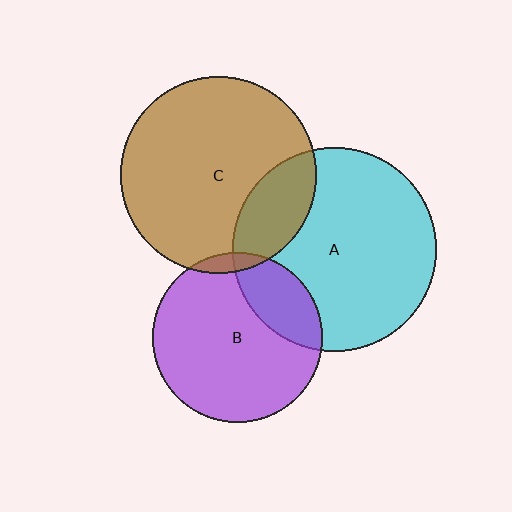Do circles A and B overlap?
Yes.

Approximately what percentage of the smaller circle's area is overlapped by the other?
Approximately 25%.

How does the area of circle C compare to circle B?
Approximately 1.3 times.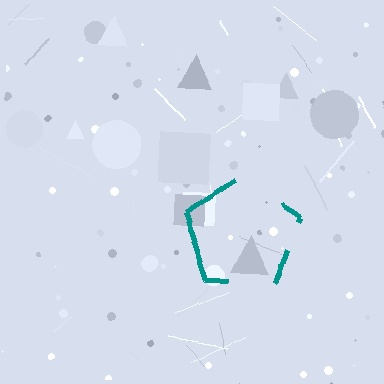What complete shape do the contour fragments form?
The contour fragments form a pentagon.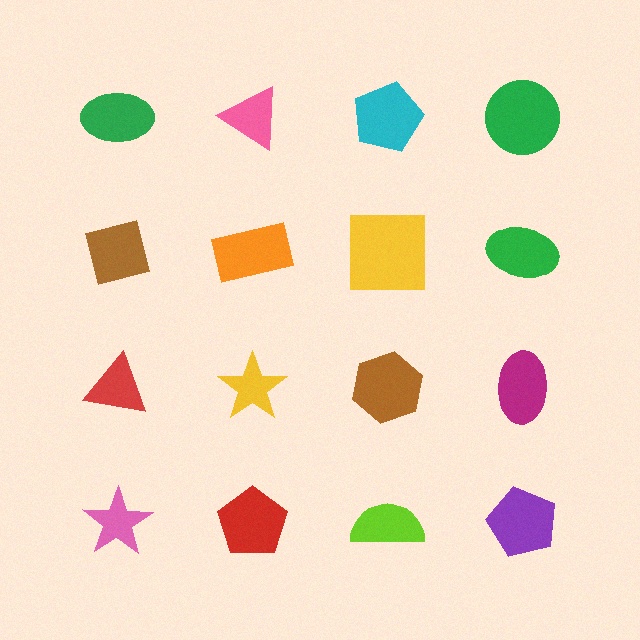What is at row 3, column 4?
A magenta ellipse.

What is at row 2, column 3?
A yellow square.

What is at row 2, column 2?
An orange rectangle.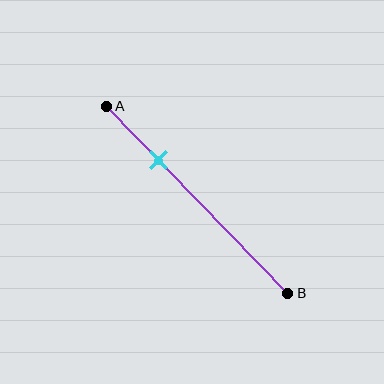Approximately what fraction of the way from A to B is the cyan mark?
The cyan mark is approximately 30% of the way from A to B.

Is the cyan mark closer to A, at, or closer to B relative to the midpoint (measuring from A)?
The cyan mark is closer to point A than the midpoint of segment AB.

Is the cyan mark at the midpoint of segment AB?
No, the mark is at about 30% from A, not at the 50% midpoint.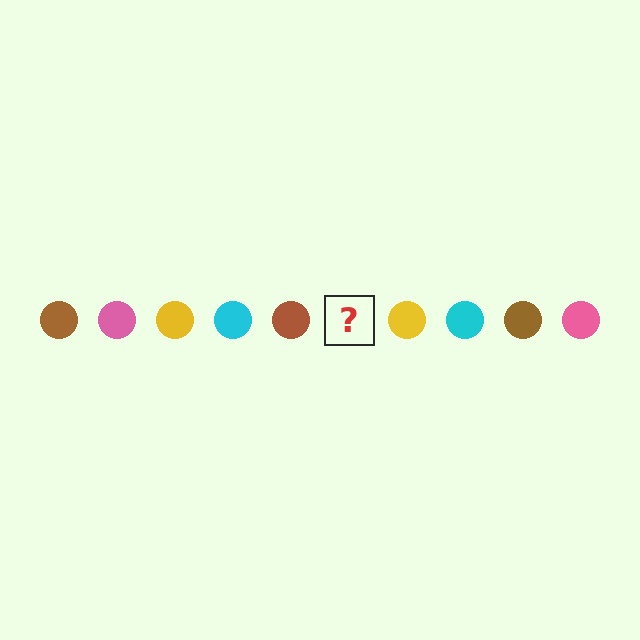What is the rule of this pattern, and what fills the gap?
The rule is that the pattern cycles through brown, pink, yellow, cyan circles. The gap should be filled with a pink circle.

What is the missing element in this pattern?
The missing element is a pink circle.